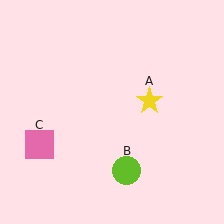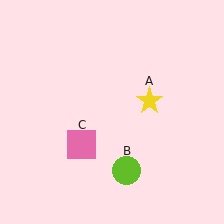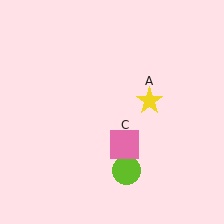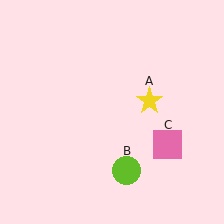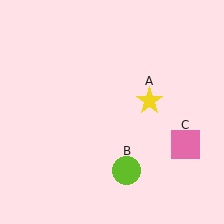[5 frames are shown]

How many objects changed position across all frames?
1 object changed position: pink square (object C).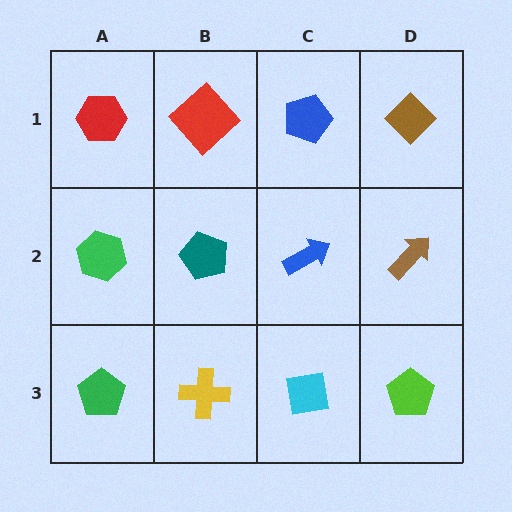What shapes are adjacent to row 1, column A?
A green hexagon (row 2, column A), a red diamond (row 1, column B).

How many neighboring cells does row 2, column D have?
3.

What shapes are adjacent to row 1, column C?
A blue arrow (row 2, column C), a red diamond (row 1, column B), a brown diamond (row 1, column D).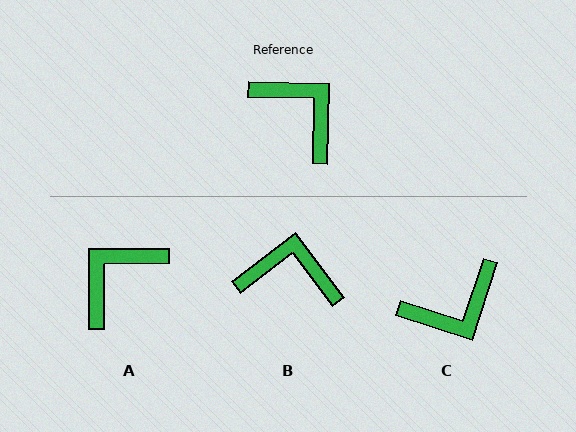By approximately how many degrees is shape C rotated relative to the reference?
Approximately 107 degrees clockwise.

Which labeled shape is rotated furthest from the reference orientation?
C, about 107 degrees away.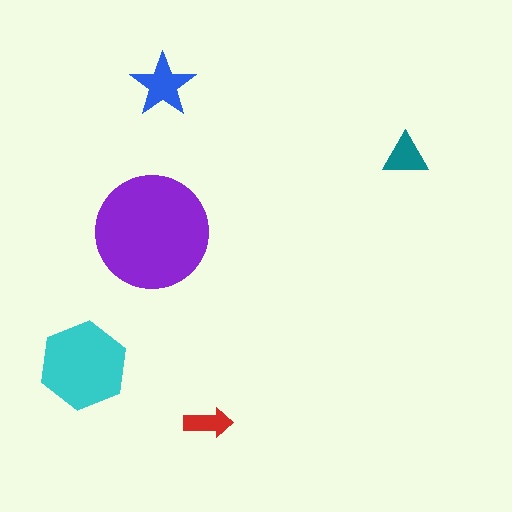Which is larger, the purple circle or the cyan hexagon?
The purple circle.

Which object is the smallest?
The red arrow.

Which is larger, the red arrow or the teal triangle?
The teal triangle.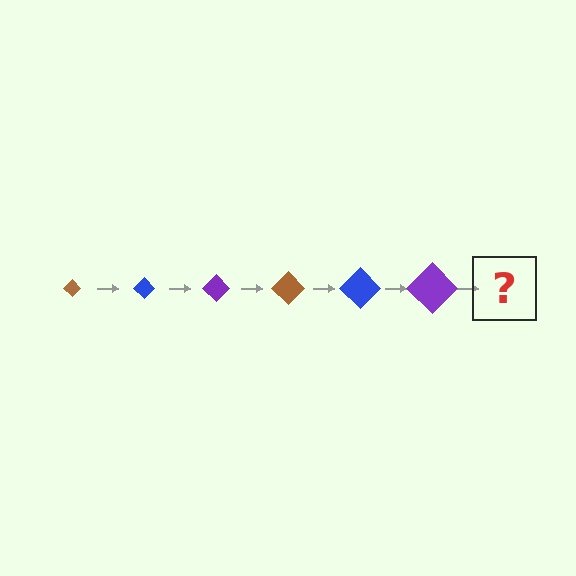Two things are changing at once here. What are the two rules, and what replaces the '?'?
The two rules are that the diamond grows larger each step and the color cycles through brown, blue, and purple. The '?' should be a brown diamond, larger than the previous one.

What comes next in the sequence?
The next element should be a brown diamond, larger than the previous one.